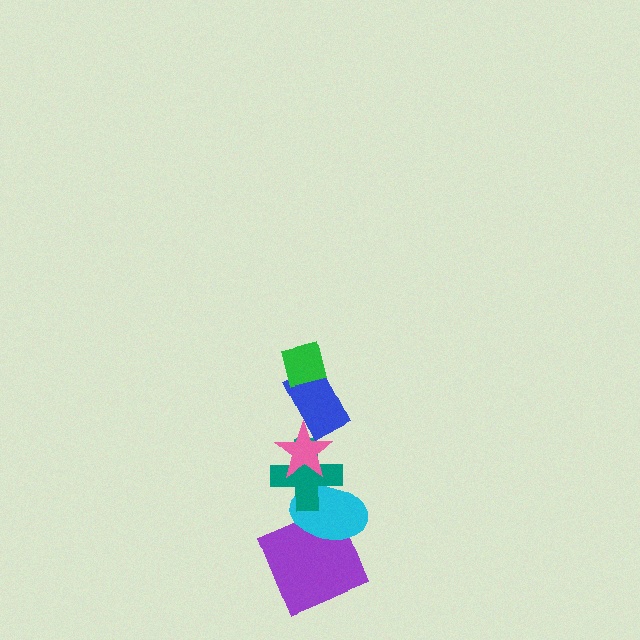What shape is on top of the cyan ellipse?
The teal cross is on top of the cyan ellipse.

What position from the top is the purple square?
The purple square is 6th from the top.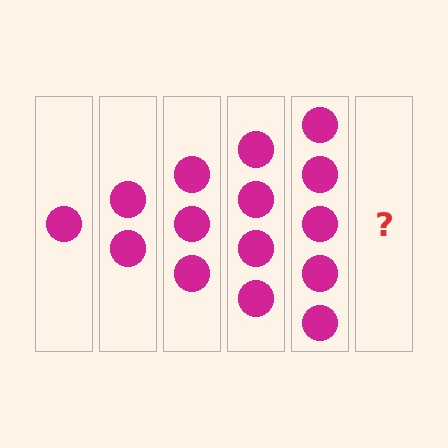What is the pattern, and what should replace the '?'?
The pattern is that each step adds one more circle. The '?' should be 6 circles.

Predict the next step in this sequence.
The next step is 6 circles.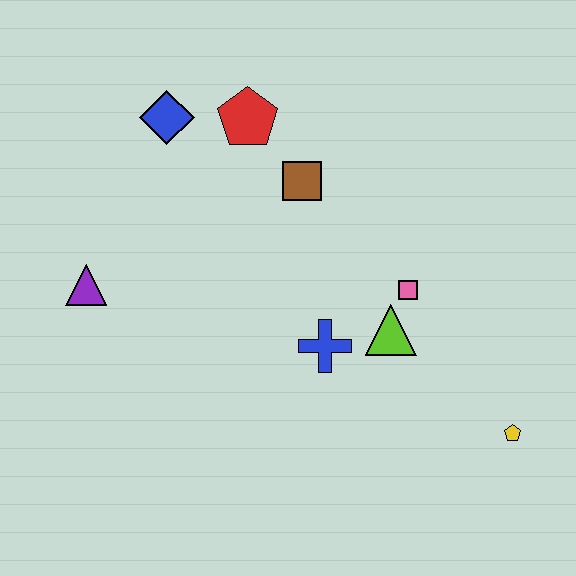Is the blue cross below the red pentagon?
Yes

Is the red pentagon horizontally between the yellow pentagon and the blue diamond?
Yes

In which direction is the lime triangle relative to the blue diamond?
The lime triangle is to the right of the blue diamond.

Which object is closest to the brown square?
The red pentagon is closest to the brown square.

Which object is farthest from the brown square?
The yellow pentagon is farthest from the brown square.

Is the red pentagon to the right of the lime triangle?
No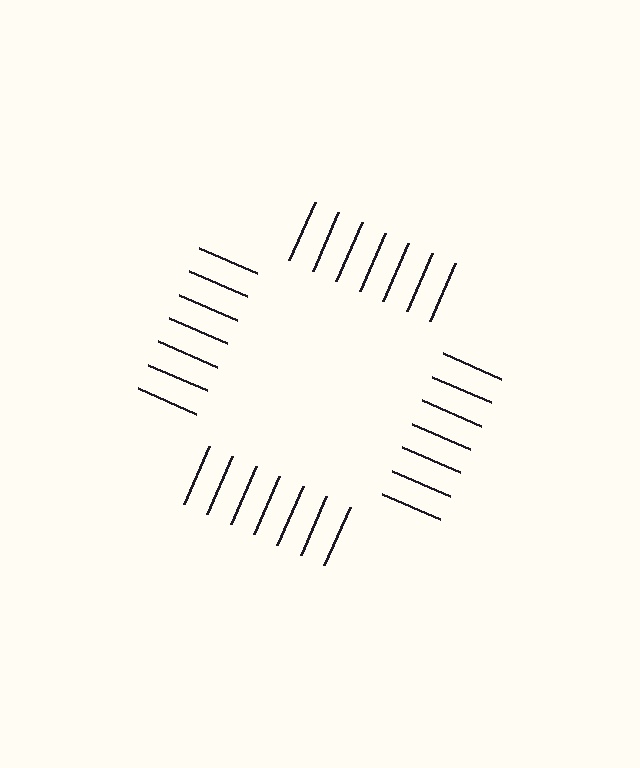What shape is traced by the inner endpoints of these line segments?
An illusory square — the line segments terminate on its edges but no continuous stroke is drawn.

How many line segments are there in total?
28 — 7 along each of the 4 edges.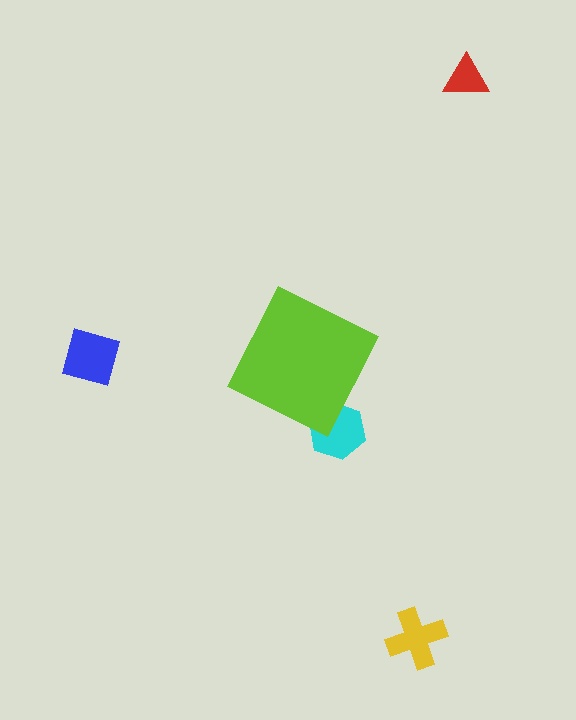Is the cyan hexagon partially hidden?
Yes, the cyan hexagon is partially hidden behind the lime diamond.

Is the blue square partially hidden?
No, the blue square is fully visible.